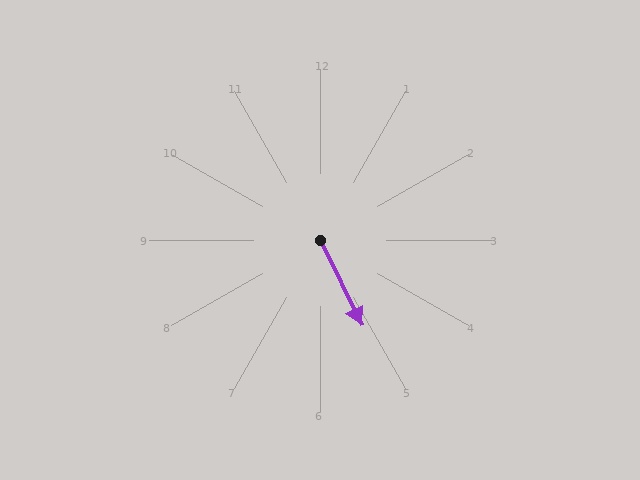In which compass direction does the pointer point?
Southeast.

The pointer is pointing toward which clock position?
Roughly 5 o'clock.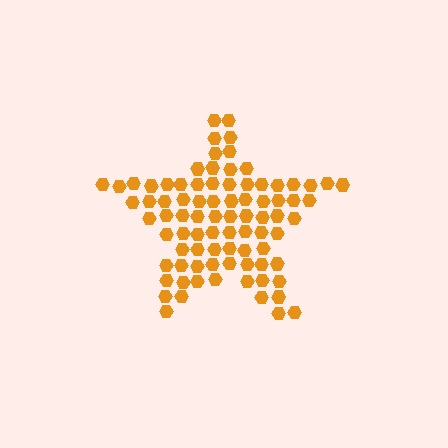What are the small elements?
The small elements are hexagons.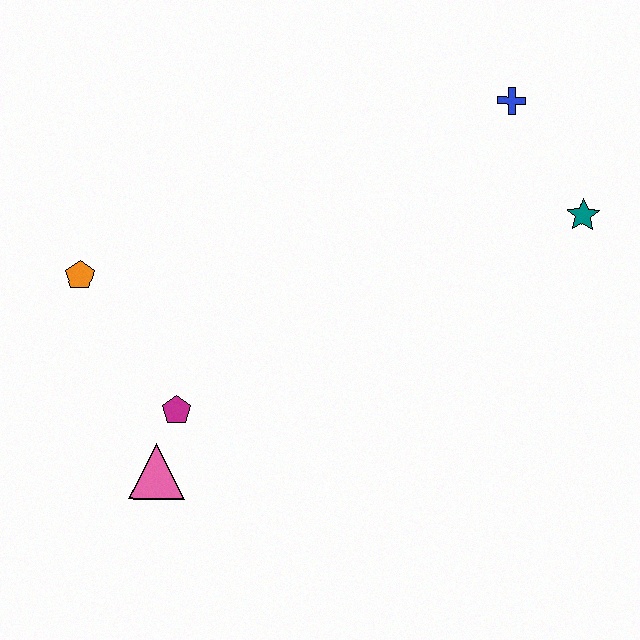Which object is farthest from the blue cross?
The pink triangle is farthest from the blue cross.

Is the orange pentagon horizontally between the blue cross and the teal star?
No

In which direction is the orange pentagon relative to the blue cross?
The orange pentagon is to the left of the blue cross.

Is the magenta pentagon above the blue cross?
No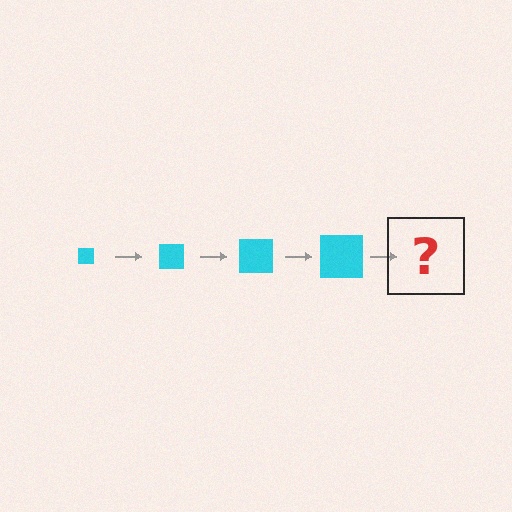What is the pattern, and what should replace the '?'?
The pattern is that the square gets progressively larger each step. The '?' should be a cyan square, larger than the previous one.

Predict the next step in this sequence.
The next step is a cyan square, larger than the previous one.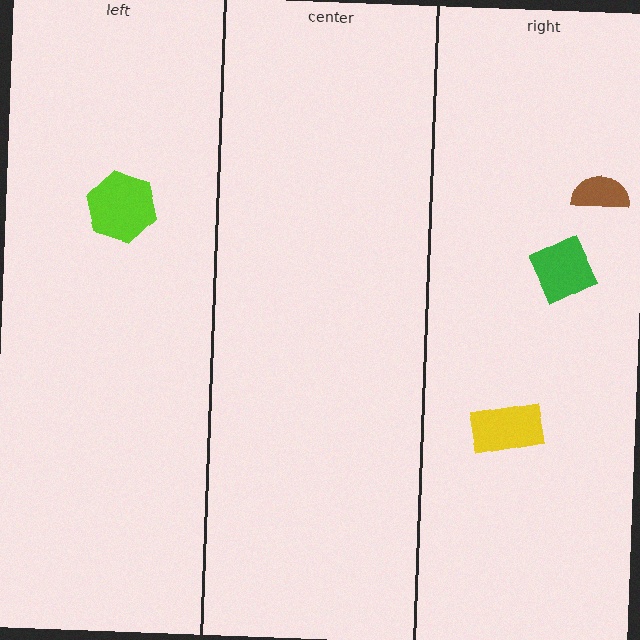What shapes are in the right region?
The yellow rectangle, the green square, the brown semicircle.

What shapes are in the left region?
The lime hexagon.